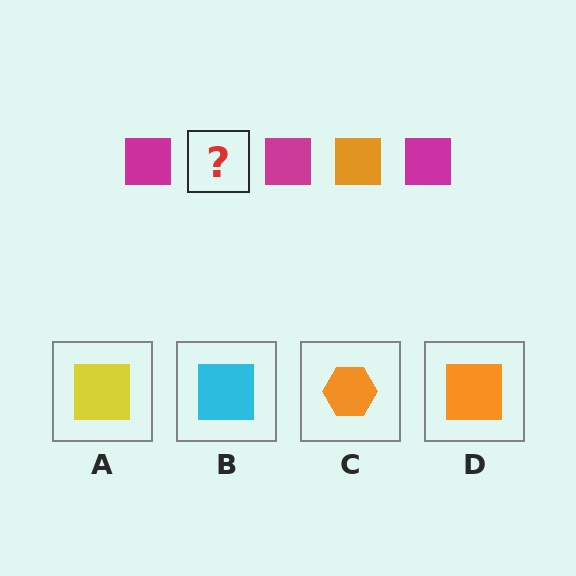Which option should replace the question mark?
Option D.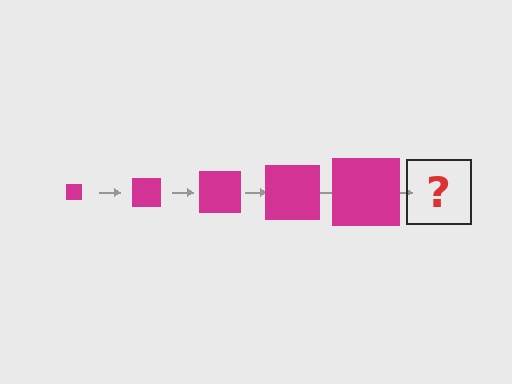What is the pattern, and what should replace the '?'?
The pattern is that the square gets progressively larger each step. The '?' should be a magenta square, larger than the previous one.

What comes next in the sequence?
The next element should be a magenta square, larger than the previous one.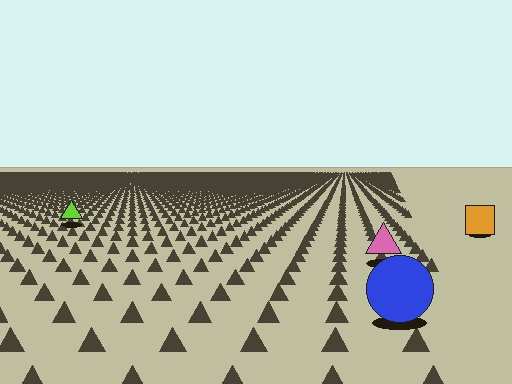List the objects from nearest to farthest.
From nearest to farthest: the blue circle, the pink triangle, the orange square, the lime triangle.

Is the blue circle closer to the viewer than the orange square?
Yes. The blue circle is closer — you can tell from the texture gradient: the ground texture is coarser near it.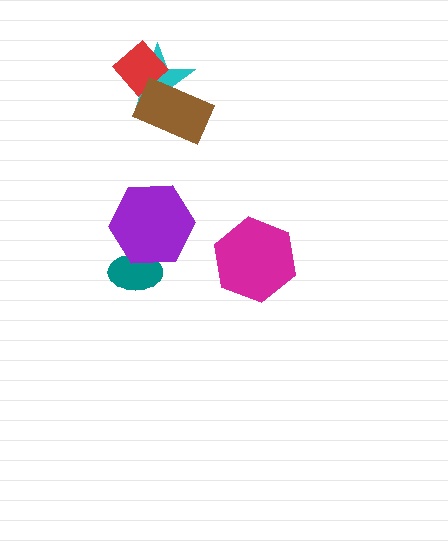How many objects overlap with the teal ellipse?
1 object overlaps with the teal ellipse.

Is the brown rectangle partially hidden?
No, no other shape covers it.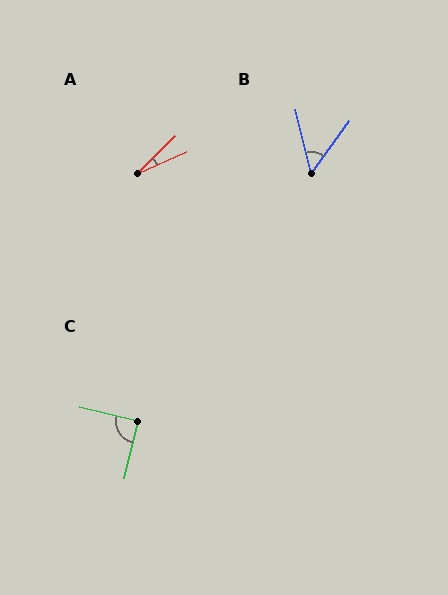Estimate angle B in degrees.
Approximately 49 degrees.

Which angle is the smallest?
A, at approximately 20 degrees.